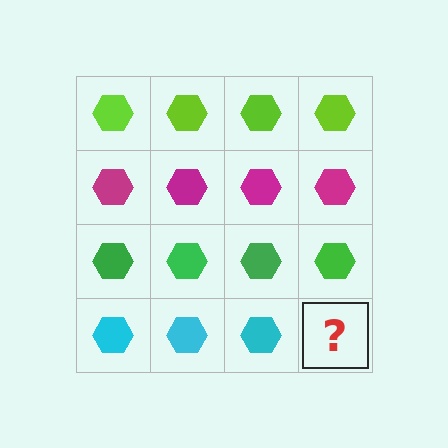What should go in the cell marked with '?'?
The missing cell should contain a cyan hexagon.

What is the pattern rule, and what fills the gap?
The rule is that each row has a consistent color. The gap should be filled with a cyan hexagon.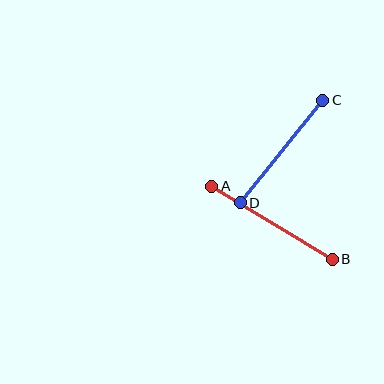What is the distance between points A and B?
The distance is approximately 141 pixels.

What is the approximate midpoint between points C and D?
The midpoint is at approximately (281, 152) pixels.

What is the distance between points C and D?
The distance is approximately 132 pixels.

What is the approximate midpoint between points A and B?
The midpoint is at approximately (272, 223) pixels.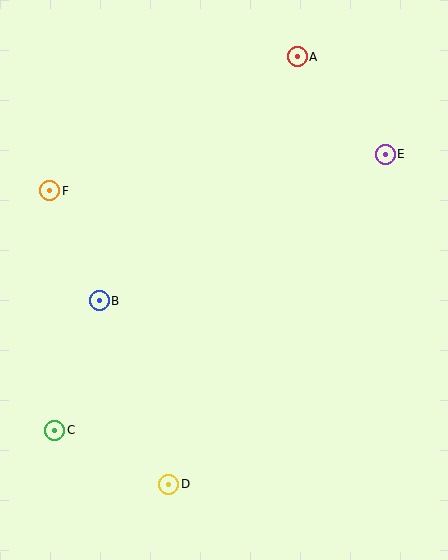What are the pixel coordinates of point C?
Point C is at (55, 430).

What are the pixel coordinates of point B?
Point B is at (99, 301).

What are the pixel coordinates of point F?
Point F is at (50, 191).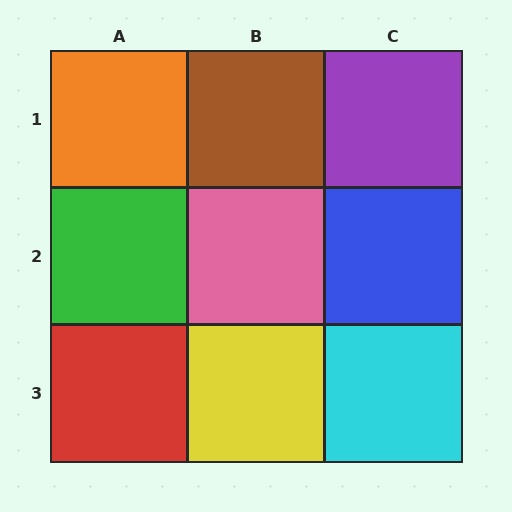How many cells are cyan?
1 cell is cyan.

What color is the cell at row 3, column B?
Yellow.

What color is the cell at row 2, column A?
Green.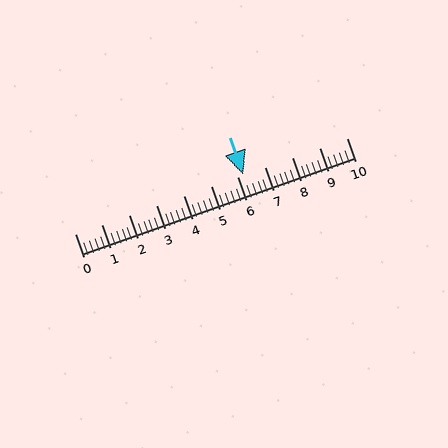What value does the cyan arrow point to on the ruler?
The cyan arrow points to approximately 6.2.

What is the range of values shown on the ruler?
The ruler shows values from 0 to 10.